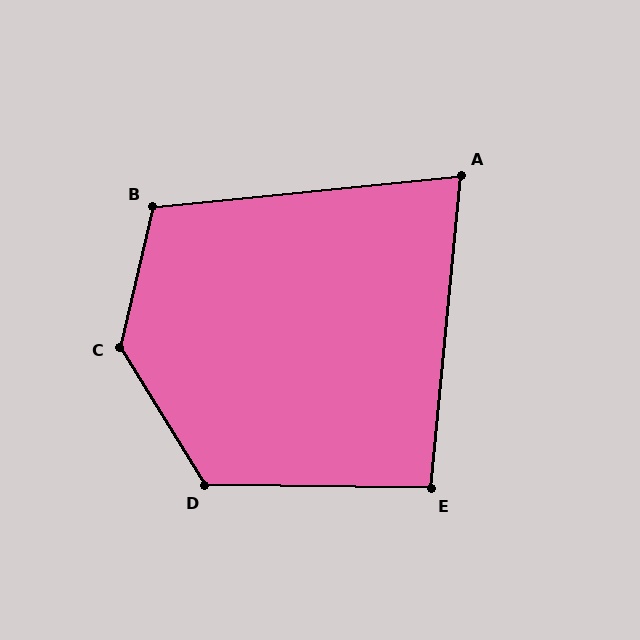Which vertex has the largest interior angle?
C, at approximately 135 degrees.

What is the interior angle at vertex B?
Approximately 109 degrees (obtuse).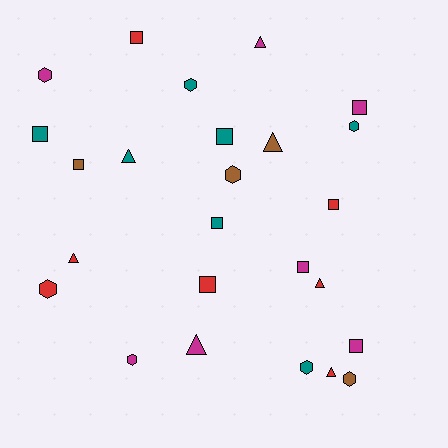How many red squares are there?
There are 3 red squares.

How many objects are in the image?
There are 25 objects.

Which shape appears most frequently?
Square, with 10 objects.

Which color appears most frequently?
Teal, with 7 objects.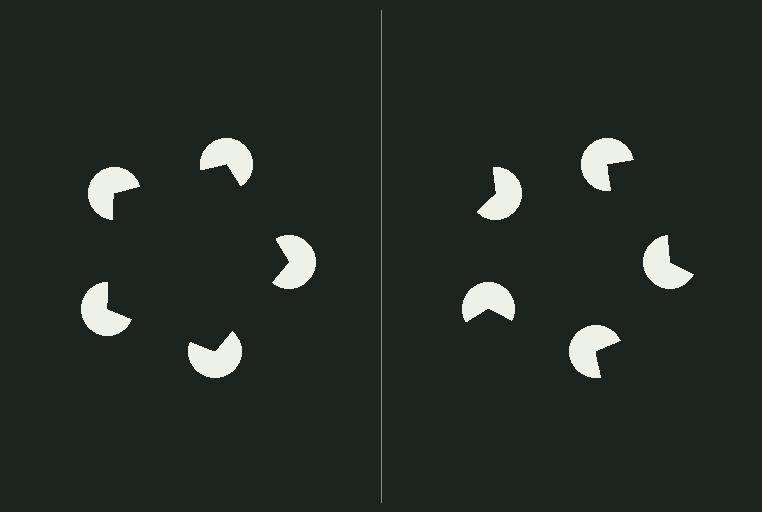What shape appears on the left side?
An illusory pentagon.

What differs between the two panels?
The pac-man discs are positioned identically on both sides; only the wedge orientations differ. On the left they align to a pentagon; on the right they are misaligned.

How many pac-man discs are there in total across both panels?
10 — 5 on each side.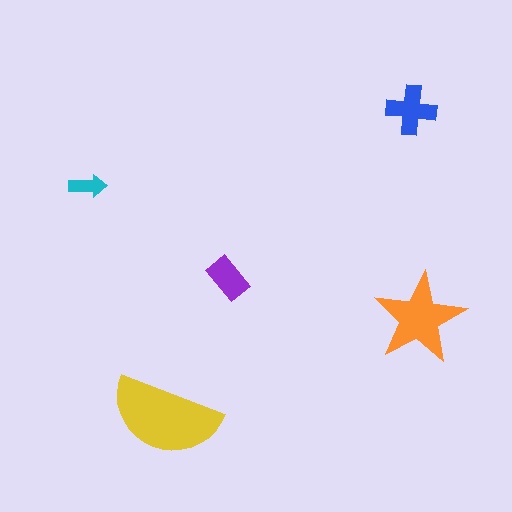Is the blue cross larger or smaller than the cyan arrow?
Larger.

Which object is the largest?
The yellow semicircle.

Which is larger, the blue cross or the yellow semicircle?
The yellow semicircle.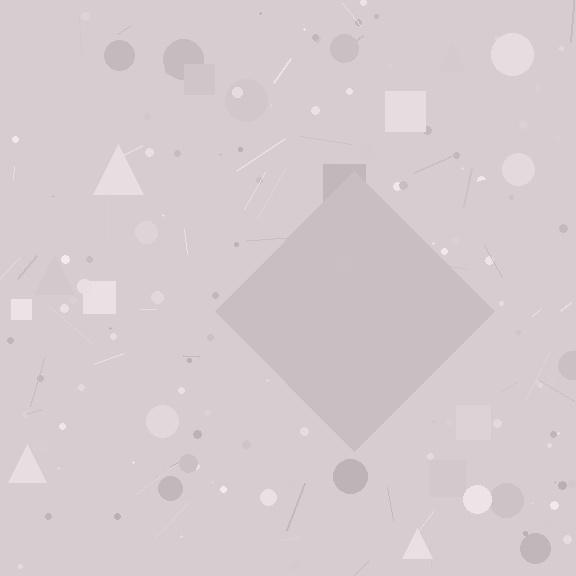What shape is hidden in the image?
A diamond is hidden in the image.